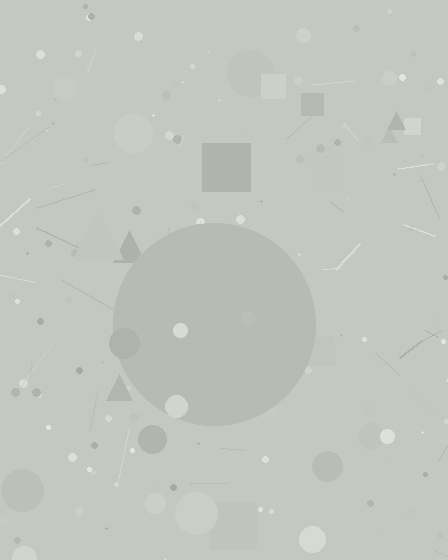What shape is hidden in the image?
A circle is hidden in the image.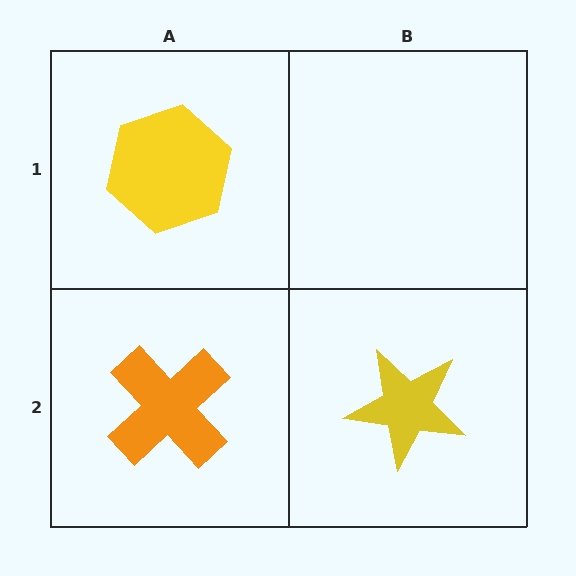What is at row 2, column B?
A yellow star.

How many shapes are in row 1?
1 shape.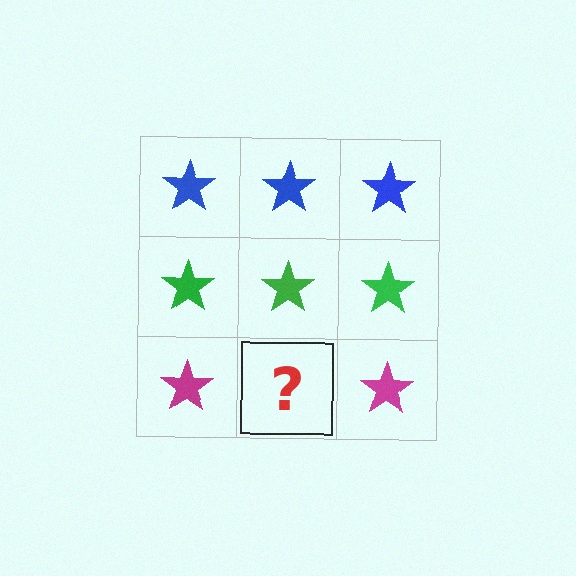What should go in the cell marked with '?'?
The missing cell should contain a magenta star.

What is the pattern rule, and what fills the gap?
The rule is that each row has a consistent color. The gap should be filled with a magenta star.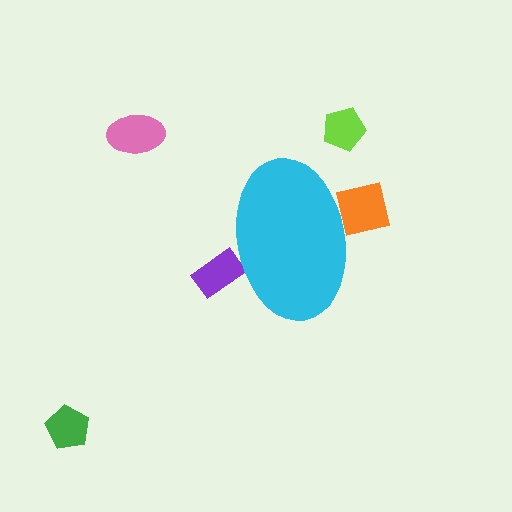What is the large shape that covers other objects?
A cyan ellipse.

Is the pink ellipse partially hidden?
No, the pink ellipse is fully visible.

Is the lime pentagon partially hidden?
No, the lime pentagon is fully visible.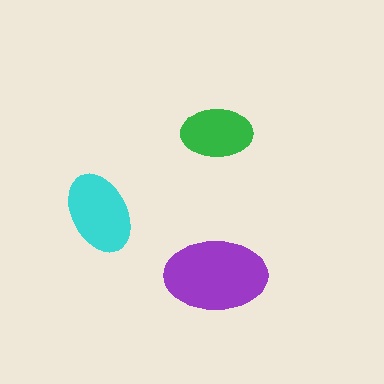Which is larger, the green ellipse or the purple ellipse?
The purple one.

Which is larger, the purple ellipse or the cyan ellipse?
The purple one.